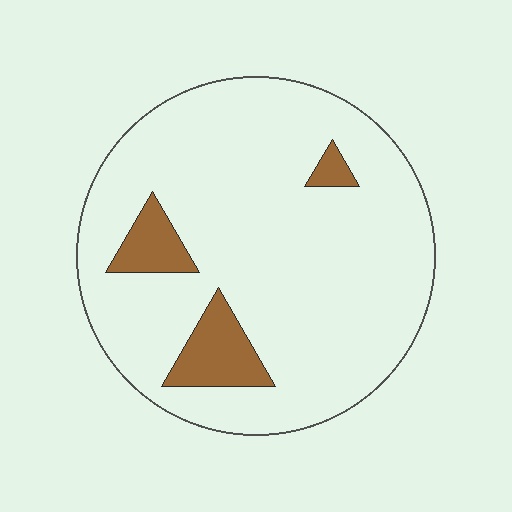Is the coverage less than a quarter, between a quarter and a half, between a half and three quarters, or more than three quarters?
Less than a quarter.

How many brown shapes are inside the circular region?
3.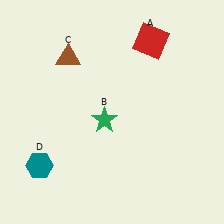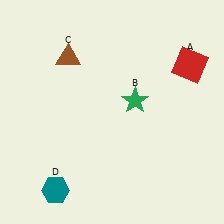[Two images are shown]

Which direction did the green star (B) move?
The green star (B) moved right.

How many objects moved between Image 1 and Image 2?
3 objects moved between the two images.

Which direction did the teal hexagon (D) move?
The teal hexagon (D) moved down.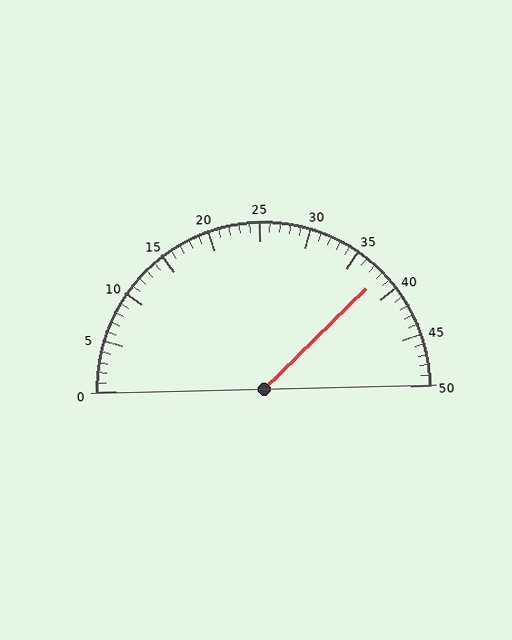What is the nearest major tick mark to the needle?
The nearest major tick mark is 40.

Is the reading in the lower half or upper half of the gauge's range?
The reading is in the upper half of the range (0 to 50).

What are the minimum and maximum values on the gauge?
The gauge ranges from 0 to 50.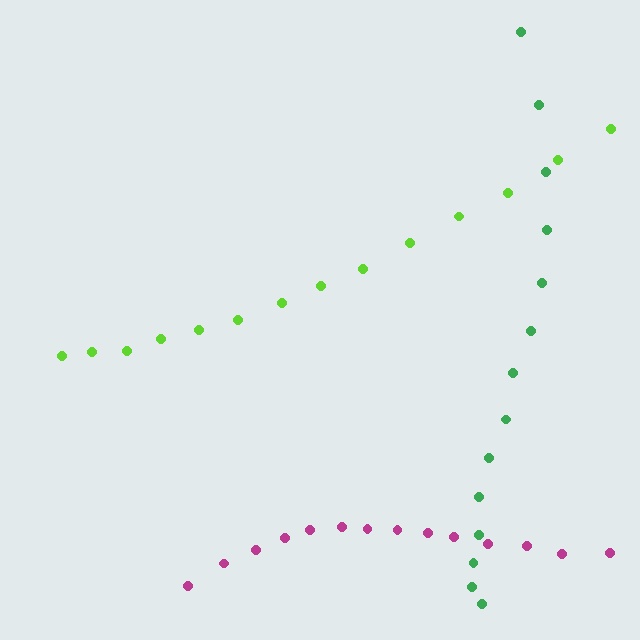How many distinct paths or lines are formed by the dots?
There are 3 distinct paths.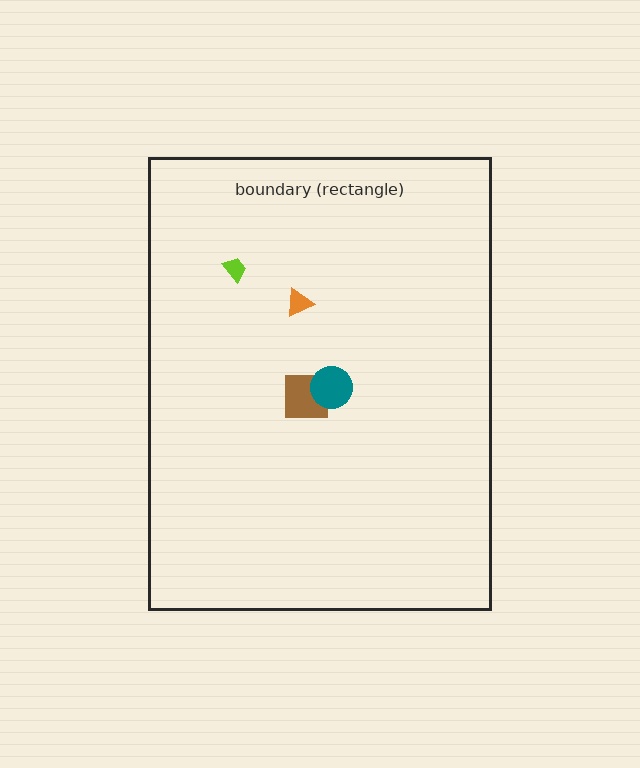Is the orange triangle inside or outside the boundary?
Inside.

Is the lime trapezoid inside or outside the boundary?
Inside.